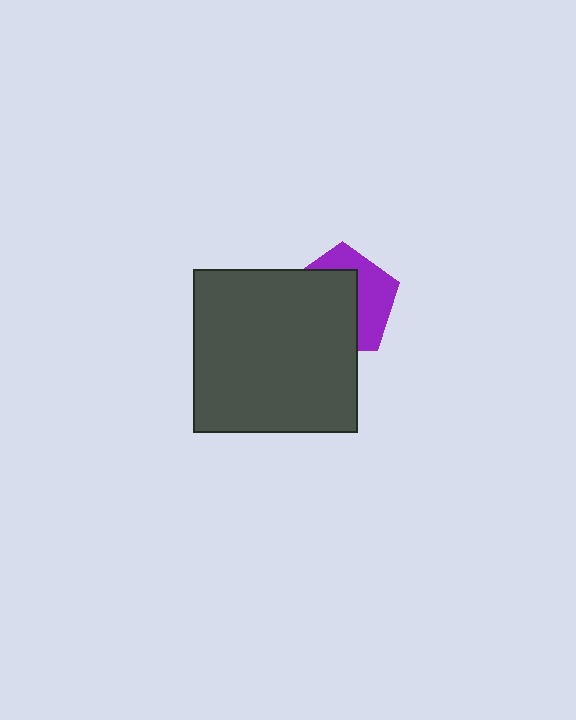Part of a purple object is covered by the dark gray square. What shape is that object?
It is a pentagon.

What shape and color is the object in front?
The object in front is a dark gray square.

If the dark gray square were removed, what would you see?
You would see the complete purple pentagon.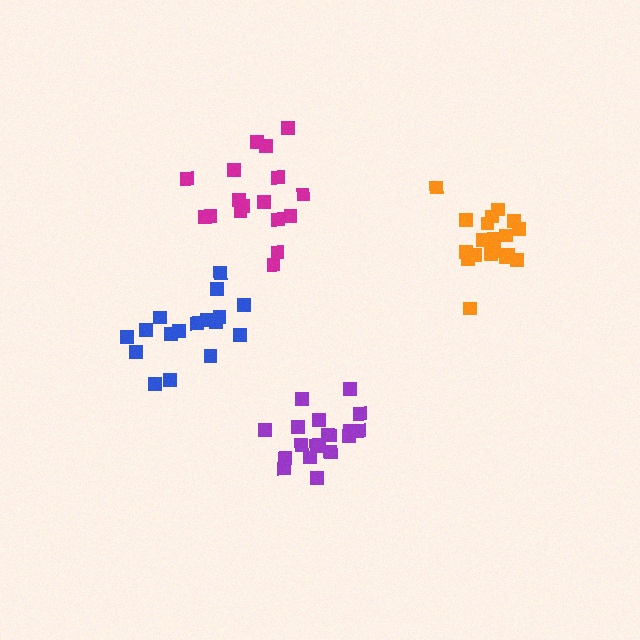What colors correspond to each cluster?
The clusters are colored: purple, blue, orange, magenta.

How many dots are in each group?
Group 1: 20 dots, Group 2: 17 dots, Group 3: 21 dots, Group 4: 18 dots (76 total).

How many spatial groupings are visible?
There are 4 spatial groupings.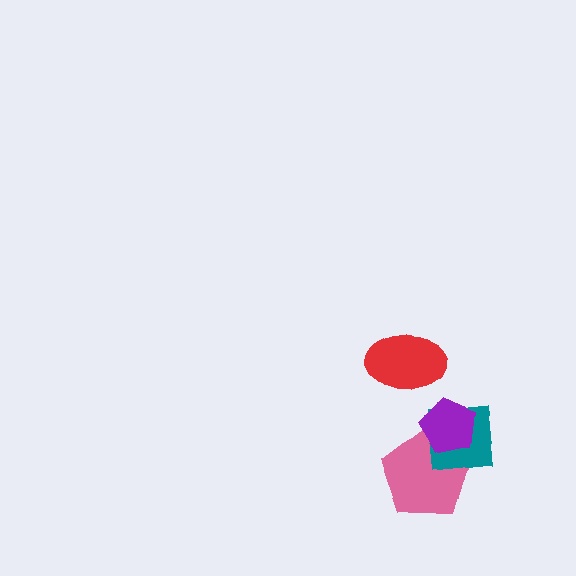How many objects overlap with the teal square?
2 objects overlap with the teal square.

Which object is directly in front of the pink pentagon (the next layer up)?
The teal square is directly in front of the pink pentagon.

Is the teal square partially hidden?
Yes, it is partially covered by another shape.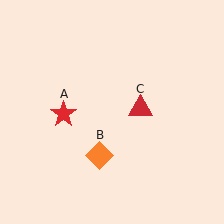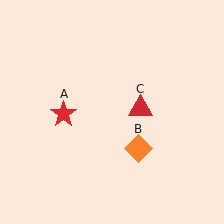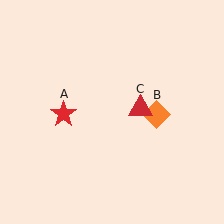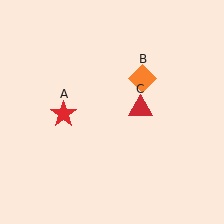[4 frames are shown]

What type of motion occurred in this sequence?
The orange diamond (object B) rotated counterclockwise around the center of the scene.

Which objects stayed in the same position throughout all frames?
Red star (object A) and red triangle (object C) remained stationary.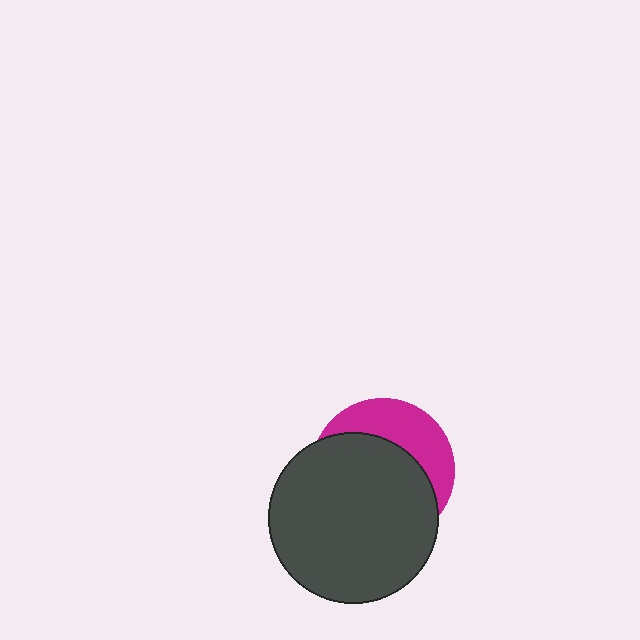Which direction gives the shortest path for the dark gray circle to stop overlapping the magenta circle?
Moving down gives the shortest separation.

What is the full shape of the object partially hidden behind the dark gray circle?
The partially hidden object is a magenta circle.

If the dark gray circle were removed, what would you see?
You would see the complete magenta circle.